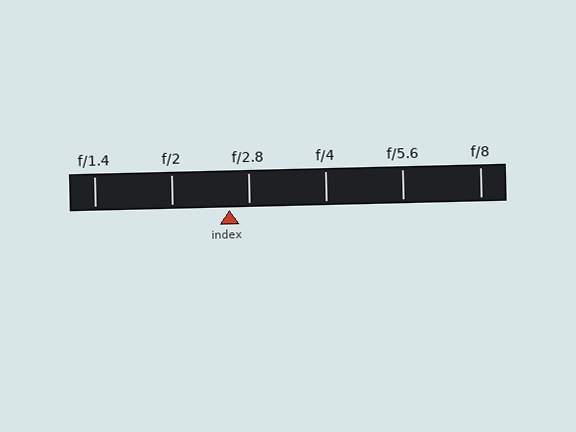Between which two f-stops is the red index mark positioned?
The index mark is between f/2 and f/2.8.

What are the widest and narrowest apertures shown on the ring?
The widest aperture shown is f/1.4 and the narrowest is f/8.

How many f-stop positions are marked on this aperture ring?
There are 6 f-stop positions marked.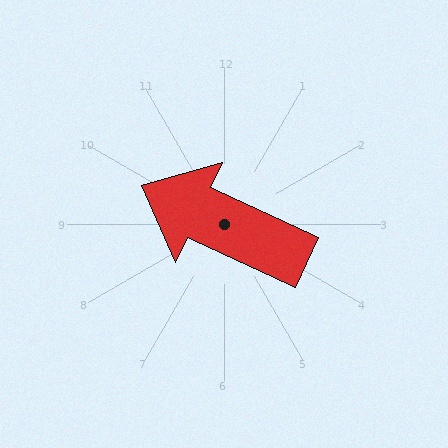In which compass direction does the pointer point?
Northwest.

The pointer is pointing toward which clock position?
Roughly 10 o'clock.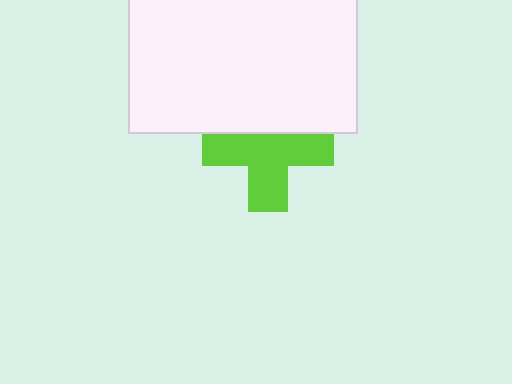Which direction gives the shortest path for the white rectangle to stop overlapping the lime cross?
Moving up gives the shortest separation.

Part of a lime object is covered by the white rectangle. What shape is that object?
It is a cross.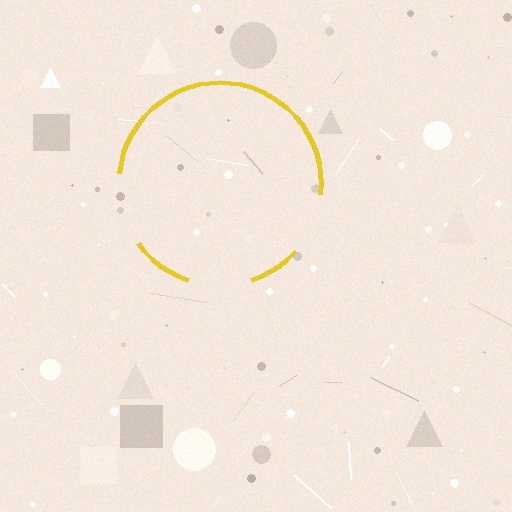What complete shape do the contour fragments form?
The contour fragments form a circle.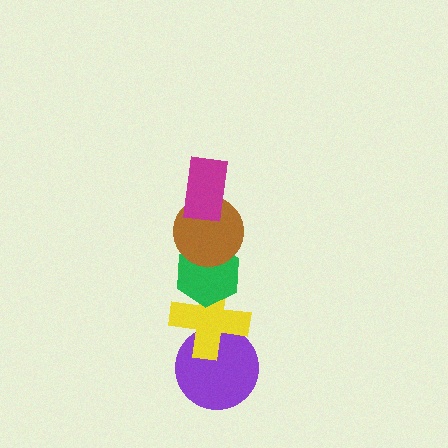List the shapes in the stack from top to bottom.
From top to bottom: the magenta rectangle, the brown circle, the green hexagon, the yellow cross, the purple circle.